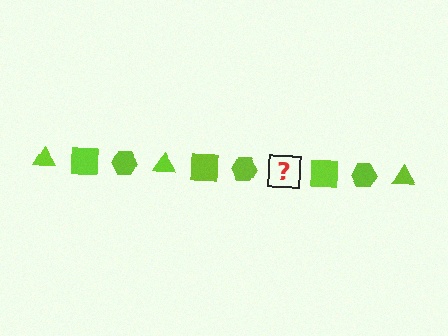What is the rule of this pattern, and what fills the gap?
The rule is that the pattern cycles through triangle, square, hexagon shapes in lime. The gap should be filled with a lime triangle.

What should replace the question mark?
The question mark should be replaced with a lime triangle.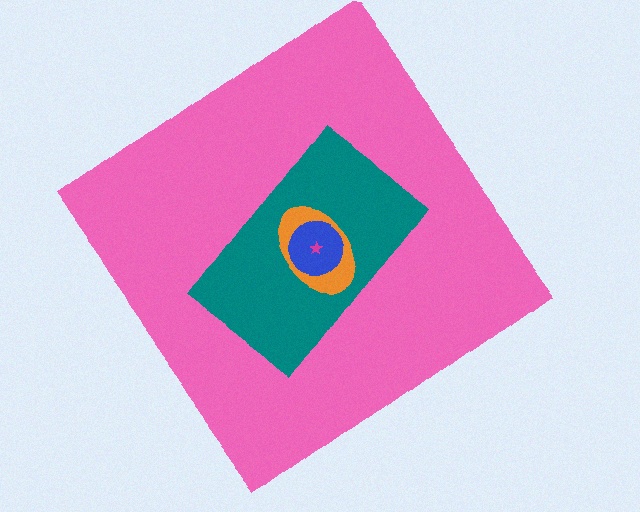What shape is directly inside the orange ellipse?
The blue circle.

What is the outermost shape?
The pink diamond.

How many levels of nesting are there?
5.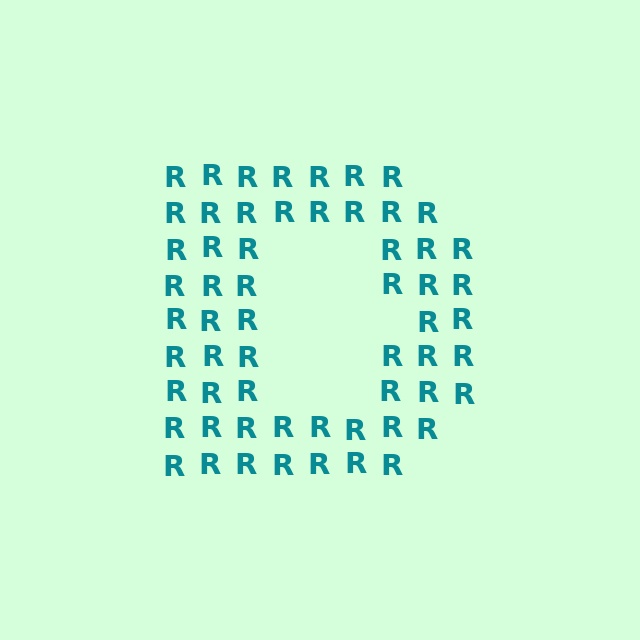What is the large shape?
The large shape is the letter D.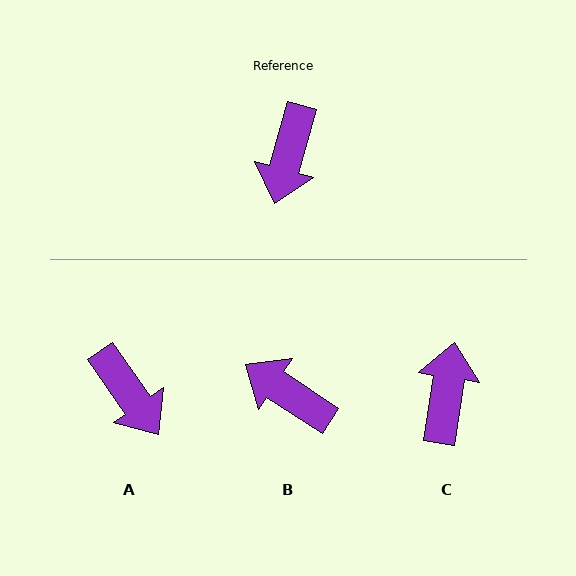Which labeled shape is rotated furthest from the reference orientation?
C, about 173 degrees away.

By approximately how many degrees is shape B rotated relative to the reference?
Approximately 108 degrees clockwise.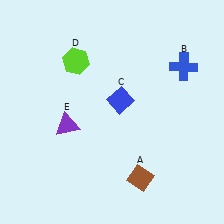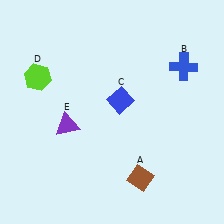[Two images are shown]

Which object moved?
The lime hexagon (D) moved left.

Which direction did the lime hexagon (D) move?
The lime hexagon (D) moved left.